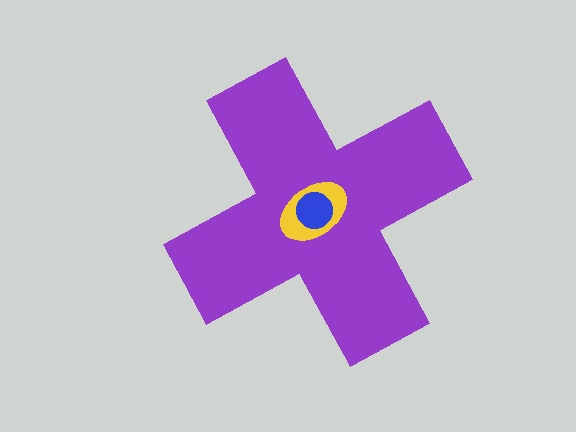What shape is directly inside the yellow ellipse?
The blue circle.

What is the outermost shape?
The purple cross.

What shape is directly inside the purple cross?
The yellow ellipse.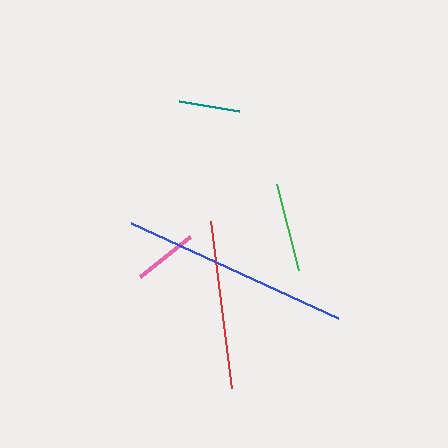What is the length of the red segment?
The red segment is approximately 168 pixels long.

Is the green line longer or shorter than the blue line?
The blue line is longer than the green line.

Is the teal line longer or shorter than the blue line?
The blue line is longer than the teal line.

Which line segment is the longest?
The blue line is the longest at approximately 228 pixels.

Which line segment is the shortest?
The teal line is the shortest at approximately 62 pixels.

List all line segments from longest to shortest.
From longest to shortest: blue, red, green, pink, teal.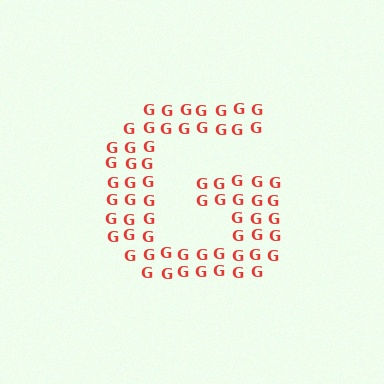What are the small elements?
The small elements are letter G's.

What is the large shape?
The large shape is the letter G.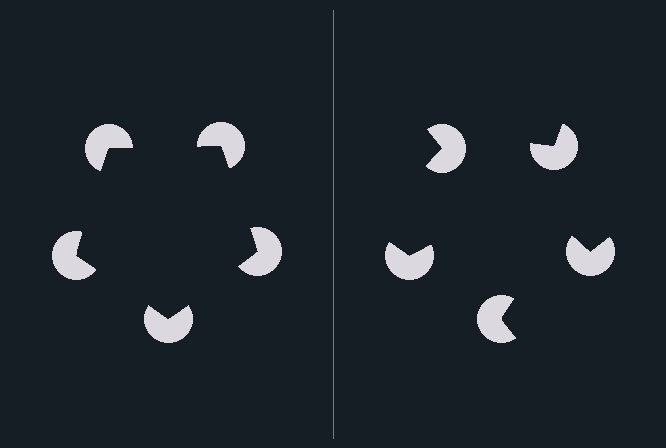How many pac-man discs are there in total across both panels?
10 — 5 on each side.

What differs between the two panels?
The pac-man discs are positioned identically on both sides; only the wedge orientations differ. On the left they align to a pentagon; on the right they are misaligned.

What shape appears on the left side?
An illusory pentagon.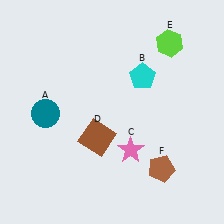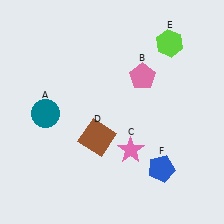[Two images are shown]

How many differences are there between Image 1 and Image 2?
There are 2 differences between the two images.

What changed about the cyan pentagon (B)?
In Image 1, B is cyan. In Image 2, it changed to pink.